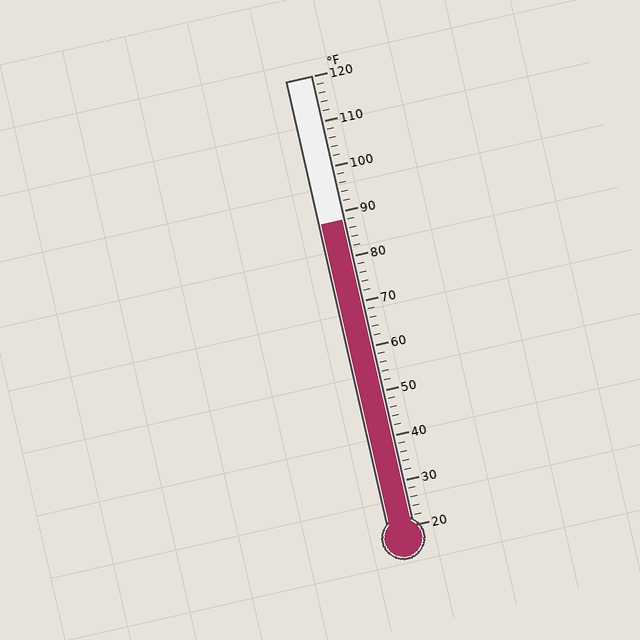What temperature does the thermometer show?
The thermometer shows approximately 88°F.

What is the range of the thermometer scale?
The thermometer scale ranges from 20°F to 120°F.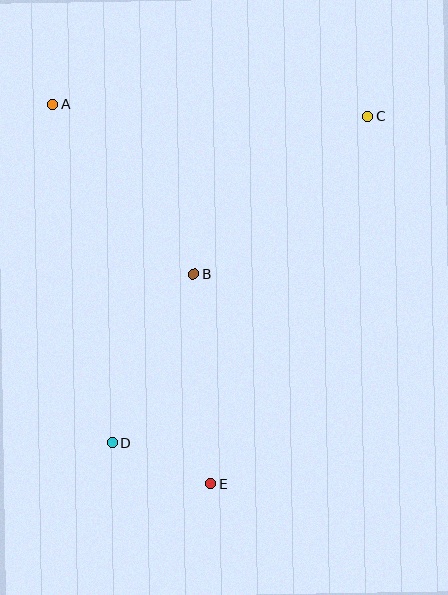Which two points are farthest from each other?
Points C and D are farthest from each other.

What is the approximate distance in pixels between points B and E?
The distance between B and E is approximately 211 pixels.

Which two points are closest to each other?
Points D and E are closest to each other.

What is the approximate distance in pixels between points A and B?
The distance between A and B is approximately 221 pixels.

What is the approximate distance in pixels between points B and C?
The distance between B and C is approximately 236 pixels.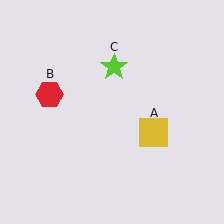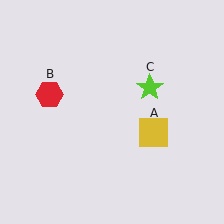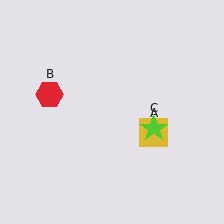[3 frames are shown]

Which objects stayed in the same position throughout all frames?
Yellow square (object A) and red hexagon (object B) remained stationary.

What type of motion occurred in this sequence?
The lime star (object C) rotated clockwise around the center of the scene.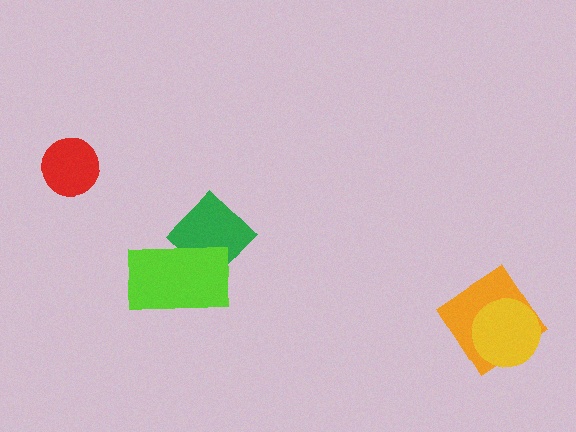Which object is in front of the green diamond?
The lime rectangle is in front of the green diamond.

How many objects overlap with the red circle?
0 objects overlap with the red circle.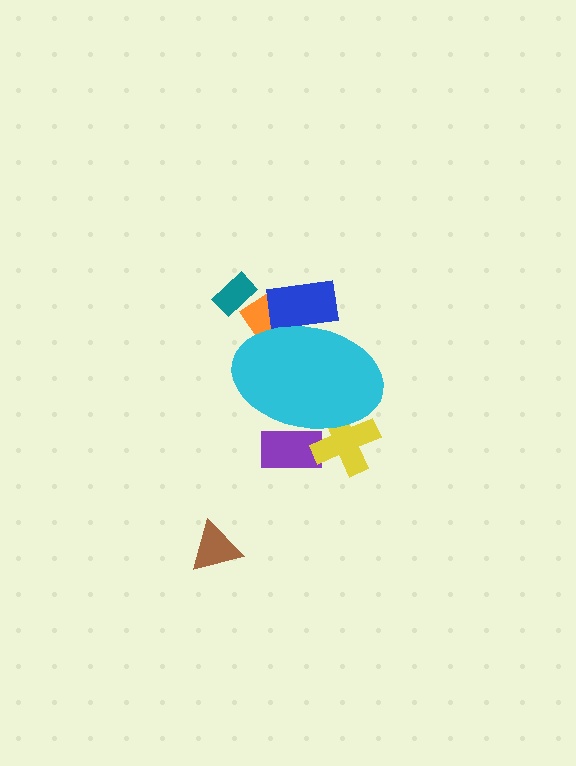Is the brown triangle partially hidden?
No, the brown triangle is fully visible.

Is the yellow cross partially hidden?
Yes, the yellow cross is partially hidden behind the cyan ellipse.